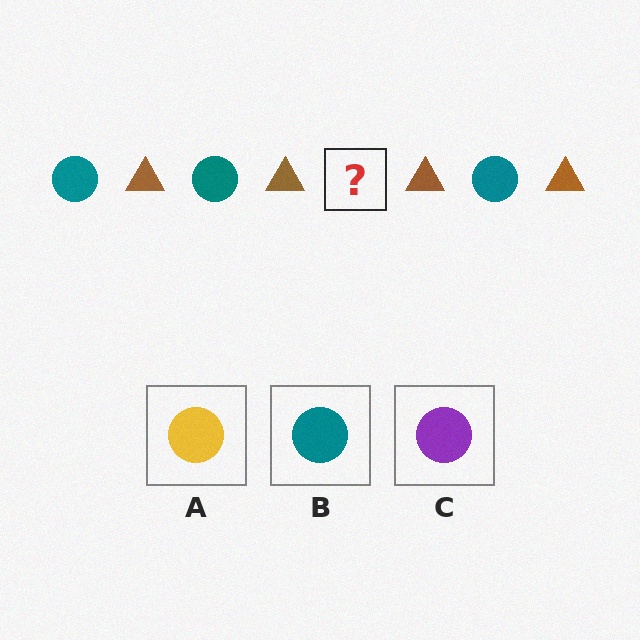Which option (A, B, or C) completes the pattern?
B.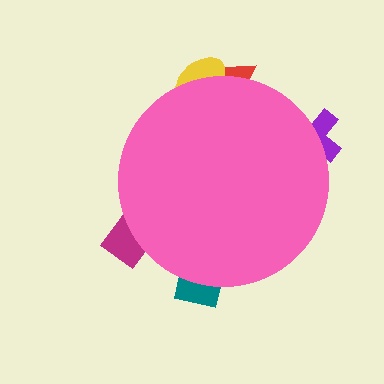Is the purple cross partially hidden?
Yes, the purple cross is partially hidden behind the pink circle.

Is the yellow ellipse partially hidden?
Yes, the yellow ellipse is partially hidden behind the pink circle.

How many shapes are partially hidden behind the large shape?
5 shapes are partially hidden.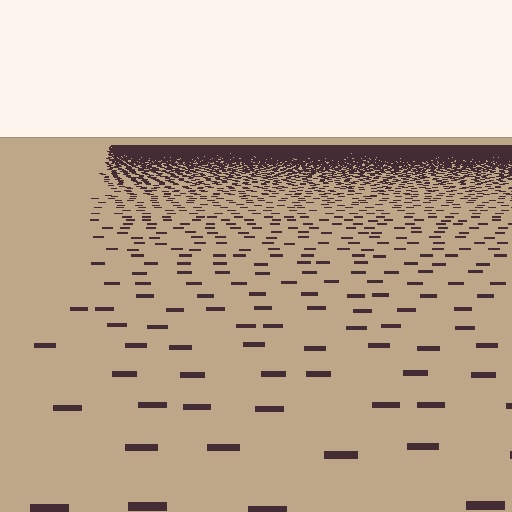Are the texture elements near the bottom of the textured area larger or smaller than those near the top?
Larger. Near the bottom, elements are closer to the viewer and appear at a bigger on-screen size.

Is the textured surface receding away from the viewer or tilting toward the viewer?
The surface is receding away from the viewer. Texture elements get smaller and denser toward the top.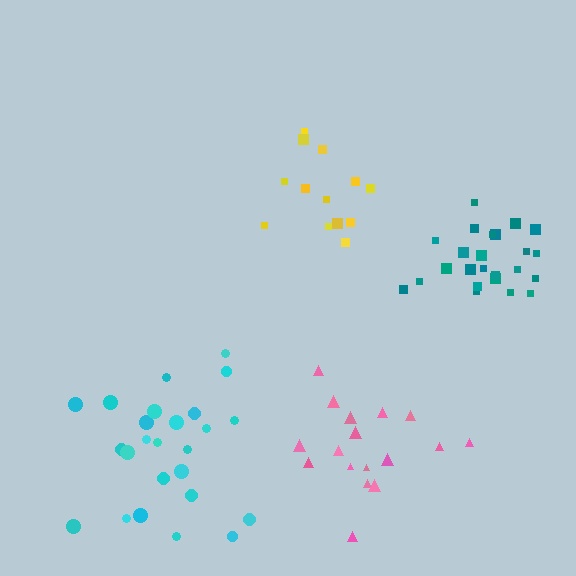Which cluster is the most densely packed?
Teal.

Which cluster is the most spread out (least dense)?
Cyan.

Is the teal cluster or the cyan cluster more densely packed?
Teal.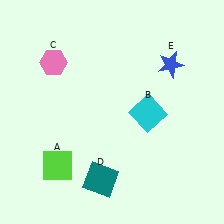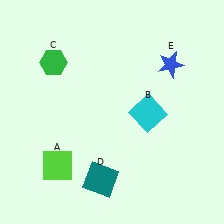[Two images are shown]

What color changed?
The hexagon (C) changed from pink in Image 1 to green in Image 2.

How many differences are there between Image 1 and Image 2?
There is 1 difference between the two images.